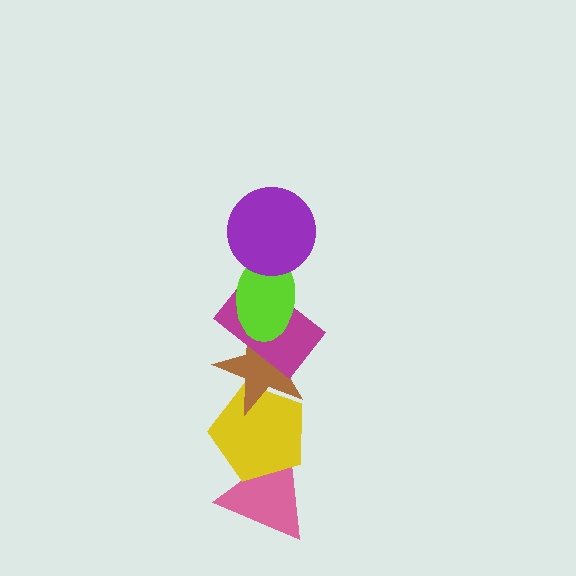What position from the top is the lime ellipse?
The lime ellipse is 2nd from the top.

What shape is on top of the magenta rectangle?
The lime ellipse is on top of the magenta rectangle.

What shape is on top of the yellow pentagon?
The brown star is on top of the yellow pentagon.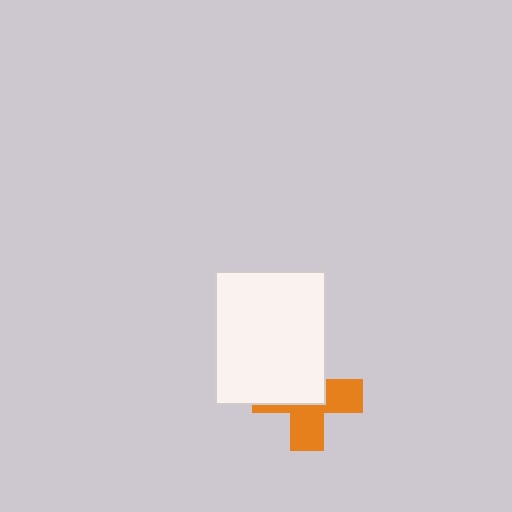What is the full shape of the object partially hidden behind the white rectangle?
The partially hidden object is an orange cross.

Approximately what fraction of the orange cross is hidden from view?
Roughly 51% of the orange cross is hidden behind the white rectangle.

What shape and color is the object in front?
The object in front is a white rectangle.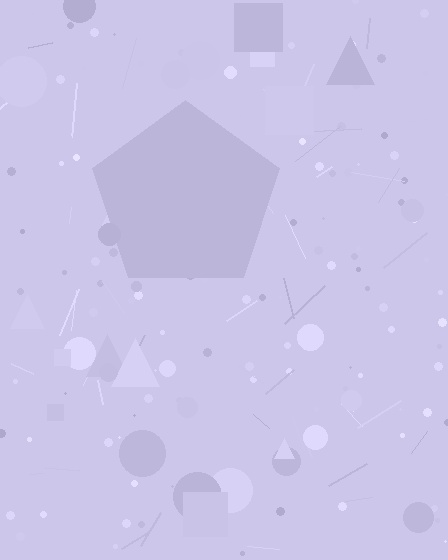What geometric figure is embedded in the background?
A pentagon is embedded in the background.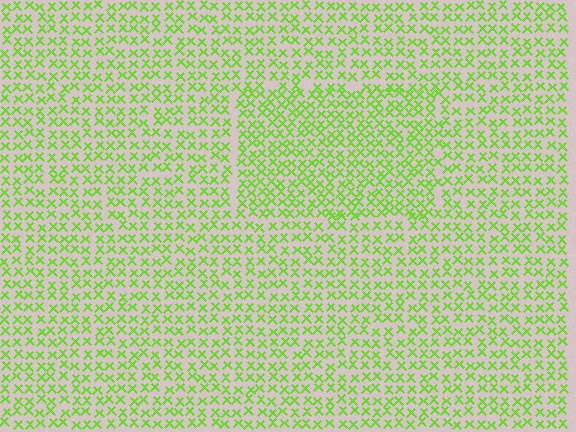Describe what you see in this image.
The image contains small lime elements arranged at two different densities. A rectangle-shaped region is visible where the elements are more densely packed than the surrounding area.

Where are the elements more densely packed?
The elements are more densely packed inside the rectangle boundary.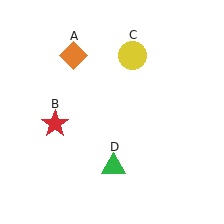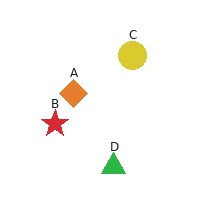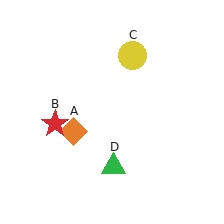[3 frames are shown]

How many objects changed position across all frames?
1 object changed position: orange diamond (object A).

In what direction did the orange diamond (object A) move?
The orange diamond (object A) moved down.